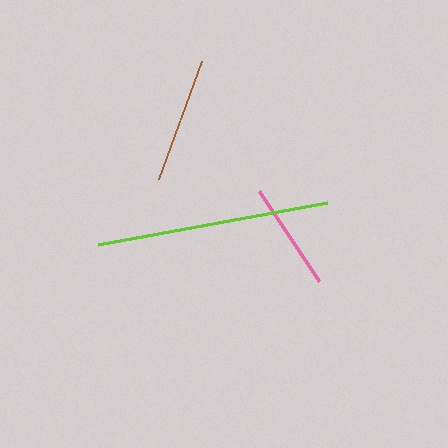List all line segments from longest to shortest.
From longest to shortest: lime, brown, pink.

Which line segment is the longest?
The lime line is the longest at approximately 233 pixels.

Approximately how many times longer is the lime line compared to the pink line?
The lime line is approximately 2.1 times the length of the pink line.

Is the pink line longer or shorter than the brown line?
The brown line is longer than the pink line.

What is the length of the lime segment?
The lime segment is approximately 233 pixels long.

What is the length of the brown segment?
The brown segment is approximately 126 pixels long.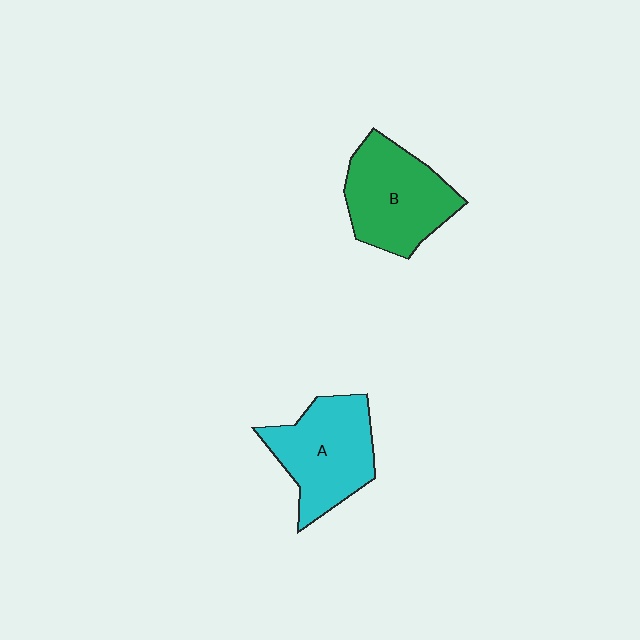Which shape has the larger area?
Shape B (green).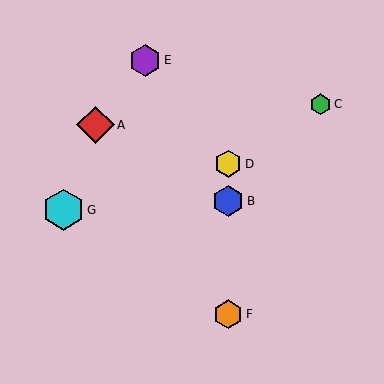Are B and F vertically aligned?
Yes, both are at x≈228.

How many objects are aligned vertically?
3 objects (B, D, F) are aligned vertically.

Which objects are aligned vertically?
Objects B, D, F are aligned vertically.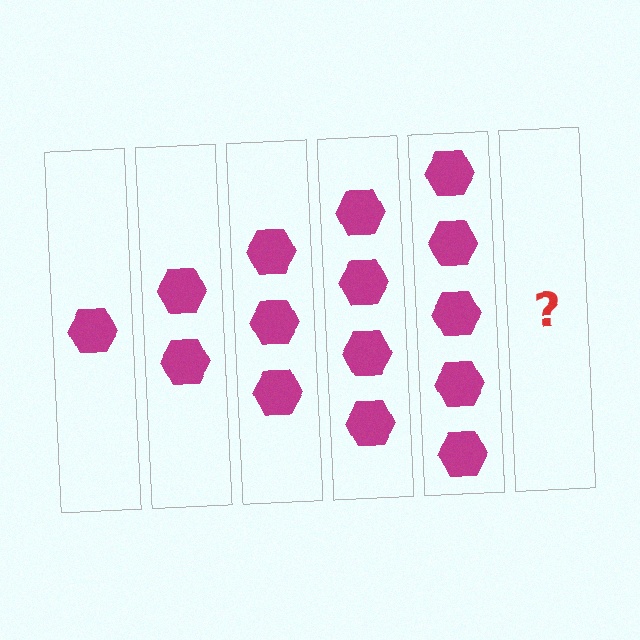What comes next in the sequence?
The next element should be 6 hexagons.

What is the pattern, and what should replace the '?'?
The pattern is that each step adds one more hexagon. The '?' should be 6 hexagons.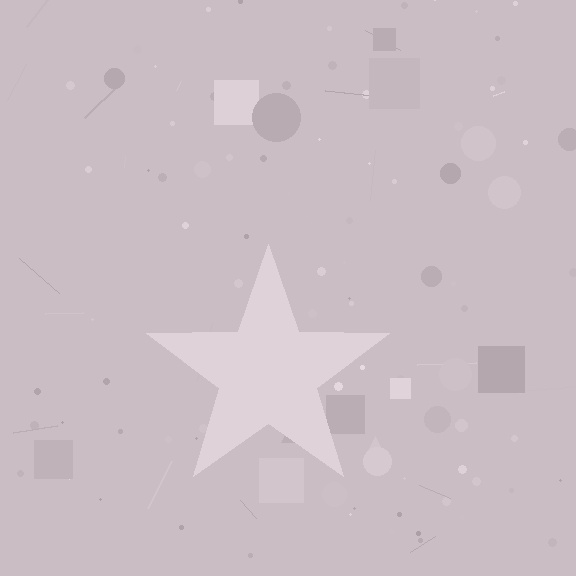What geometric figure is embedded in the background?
A star is embedded in the background.